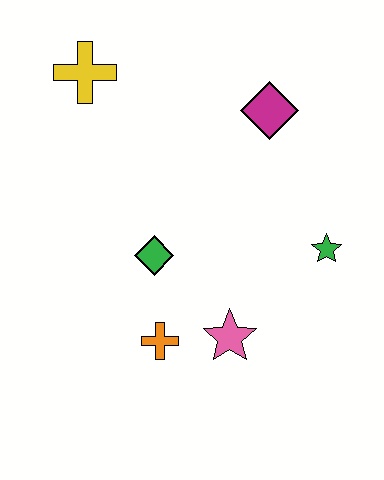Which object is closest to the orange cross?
The pink star is closest to the orange cross.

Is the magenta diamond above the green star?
Yes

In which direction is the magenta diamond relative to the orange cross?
The magenta diamond is above the orange cross.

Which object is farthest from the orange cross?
The yellow cross is farthest from the orange cross.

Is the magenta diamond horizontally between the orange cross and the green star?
Yes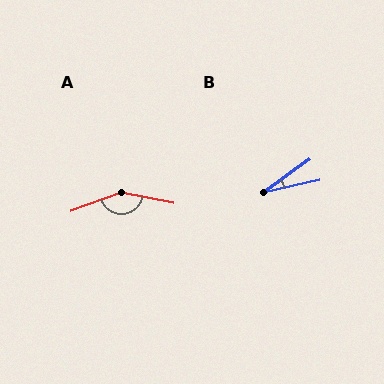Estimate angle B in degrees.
Approximately 23 degrees.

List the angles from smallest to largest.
B (23°), A (149°).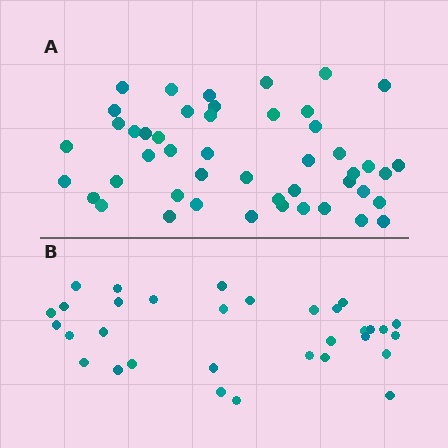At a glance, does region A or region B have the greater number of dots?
Region A (the top region) has more dots.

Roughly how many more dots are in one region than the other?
Region A has approximately 15 more dots than region B.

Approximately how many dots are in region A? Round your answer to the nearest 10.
About 50 dots. (The exact count is 47, which rounds to 50.)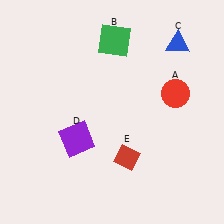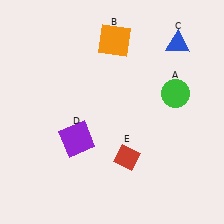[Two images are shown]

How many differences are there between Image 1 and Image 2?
There are 2 differences between the two images.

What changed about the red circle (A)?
In Image 1, A is red. In Image 2, it changed to green.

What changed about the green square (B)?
In Image 1, B is green. In Image 2, it changed to orange.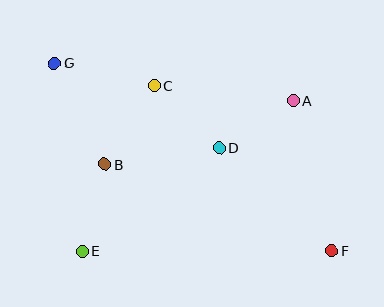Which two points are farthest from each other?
Points F and G are farthest from each other.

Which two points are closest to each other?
Points A and D are closest to each other.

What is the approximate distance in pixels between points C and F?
The distance between C and F is approximately 243 pixels.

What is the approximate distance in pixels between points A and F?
The distance between A and F is approximately 155 pixels.